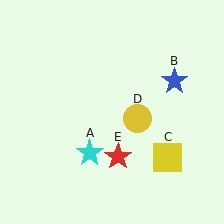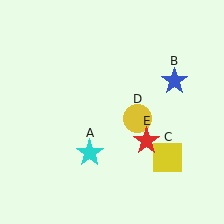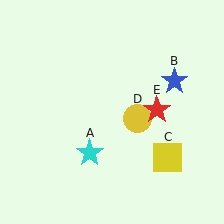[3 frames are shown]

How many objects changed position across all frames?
1 object changed position: red star (object E).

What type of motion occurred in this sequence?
The red star (object E) rotated counterclockwise around the center of the scene.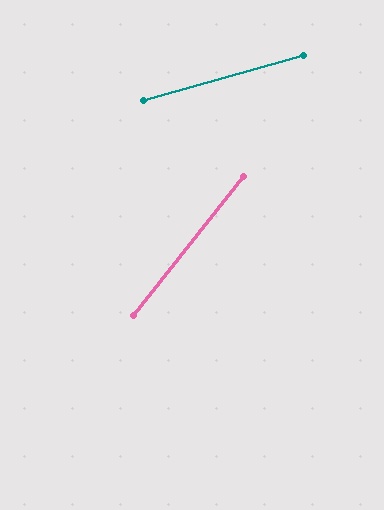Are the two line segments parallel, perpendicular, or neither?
Neither parallel nor perpendicular — they differ by about 36°.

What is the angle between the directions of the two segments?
Approximately 36 degrees.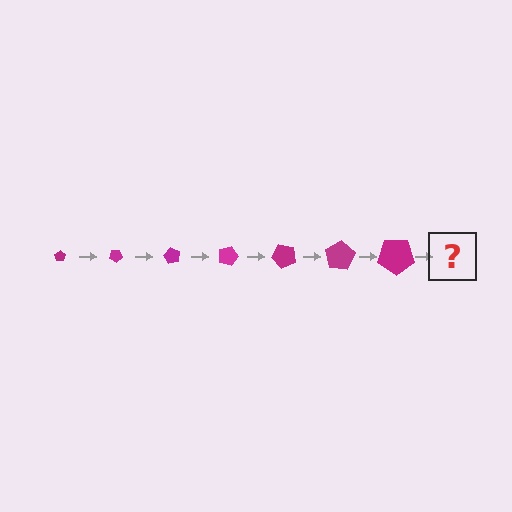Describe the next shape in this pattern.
It should be a pentagon, larger than the previous one and rotated 210 degrees from the start.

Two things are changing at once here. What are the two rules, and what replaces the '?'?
The two rules are that the pentagon grows larger each step and it rotates 30 degrees each step. The '?' should be a pentagon, larger than the previous one and rotated 210 degrees from the start.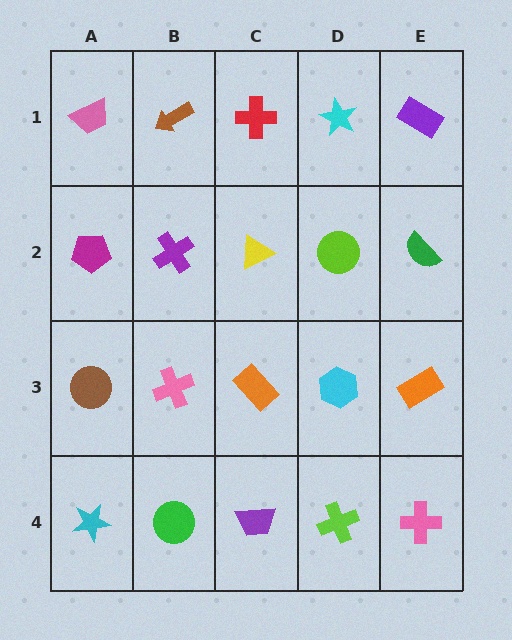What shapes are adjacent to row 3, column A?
A magenta pentagon (row 2, column A), a cyan star (row 4, column A), a pink cross (row 3, column B).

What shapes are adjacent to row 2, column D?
A cyan star (row 1, column D), a cyan hexagon (row 3, column D), a yellow triangle (row 2, column C), a green semicircle (row 2, column E).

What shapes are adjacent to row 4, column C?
An orange rectangle (row 3, column C), a green circle (row 4, column B), a lime cross (row 4, column D).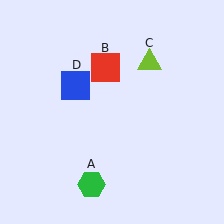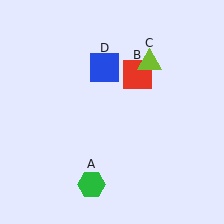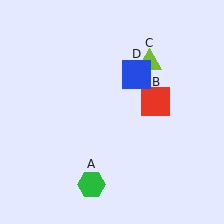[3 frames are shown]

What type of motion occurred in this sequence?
The red square (object B), blue square (object D) rotated clockwise around the center of the scene.